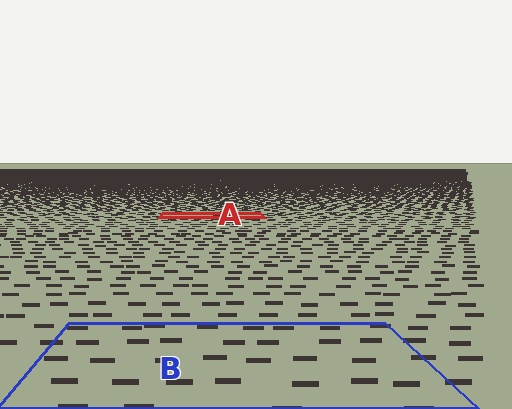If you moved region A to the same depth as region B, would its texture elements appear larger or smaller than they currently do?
They would appear larger. At a closer depth, the same texture elements are projected at a bigger on-screen size.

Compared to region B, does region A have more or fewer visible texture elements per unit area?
Region A has more texture elements per unit area — they are packed more densely because it is farther away.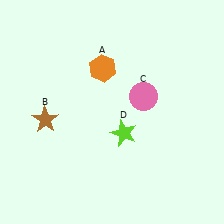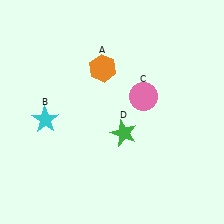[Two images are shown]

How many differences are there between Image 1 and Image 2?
There are 2 differences between the two images.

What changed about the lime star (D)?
In Image 1, D is lime. In Image 2, it changed to green.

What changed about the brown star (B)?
In Image 1, B is brown. In Image 2, it changed to cyan.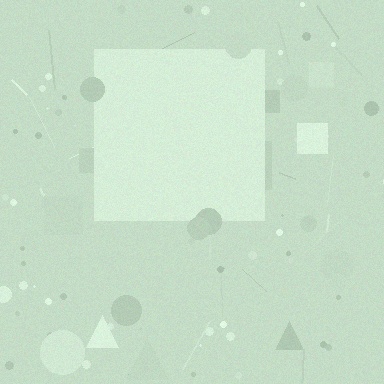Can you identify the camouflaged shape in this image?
The camouflaged shape is a square.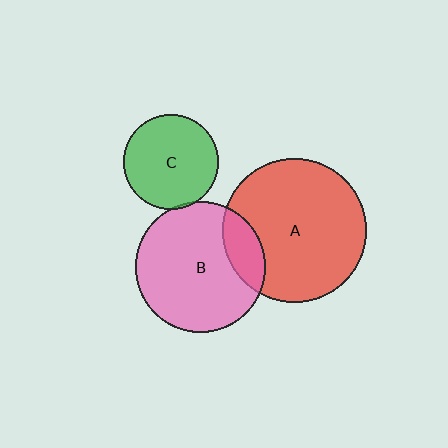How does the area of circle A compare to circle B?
Approximately 1.2 times.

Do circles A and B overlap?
Yes.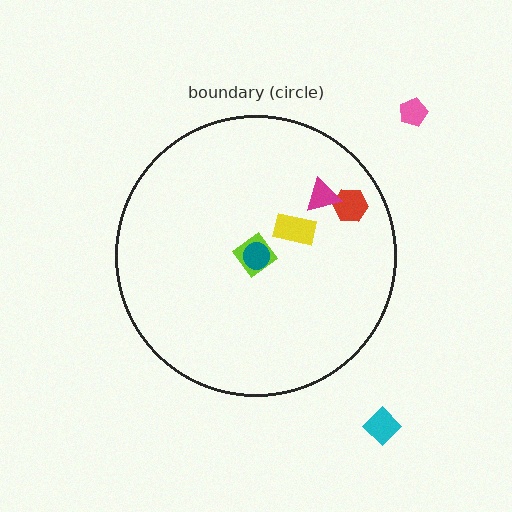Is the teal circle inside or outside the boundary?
Inside.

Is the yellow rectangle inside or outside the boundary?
Inside.